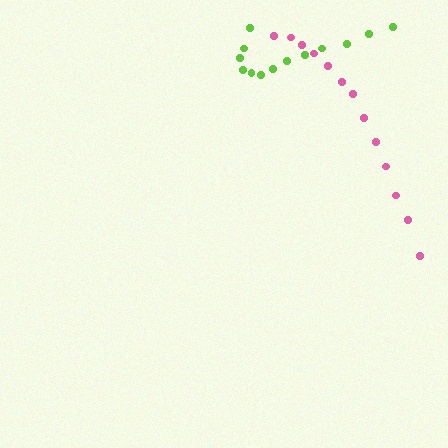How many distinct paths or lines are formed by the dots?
There are 2 distinct paths.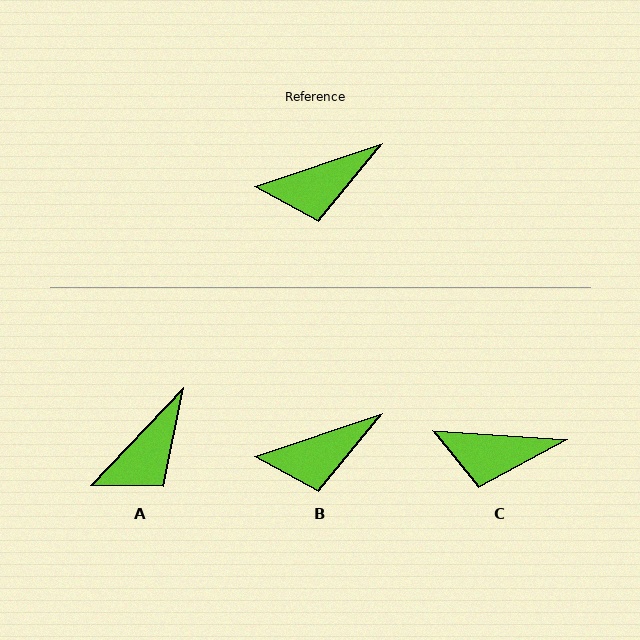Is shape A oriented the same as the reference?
No, it is off by about 28 degrees.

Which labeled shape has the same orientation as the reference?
B.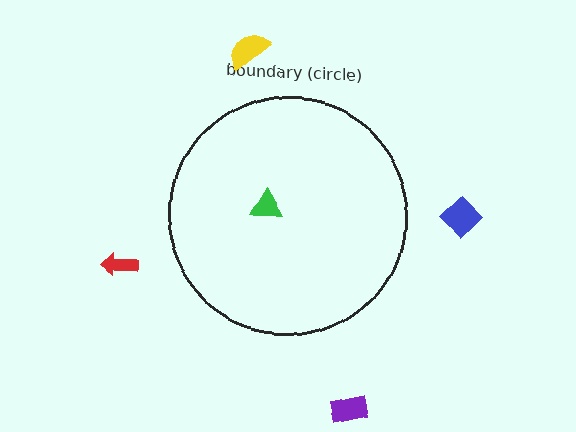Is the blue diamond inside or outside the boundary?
Outside.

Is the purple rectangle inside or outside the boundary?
Outside.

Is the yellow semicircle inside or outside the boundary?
Outside.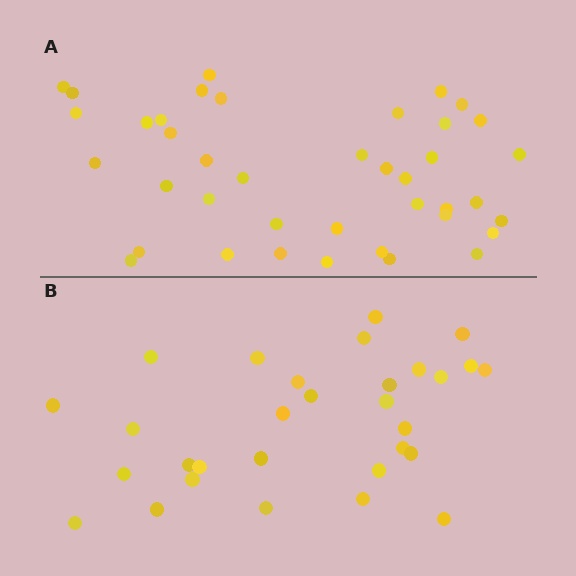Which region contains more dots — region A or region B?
Region A (the top region) has more dots.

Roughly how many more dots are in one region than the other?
Region A has roughly 10 or so more dots than region B.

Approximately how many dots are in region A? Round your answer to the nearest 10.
About 40 dots.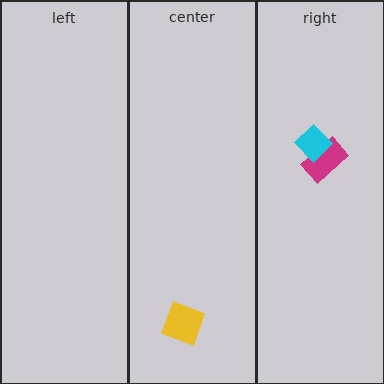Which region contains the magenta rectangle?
The right region.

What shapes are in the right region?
The magenta rectangle, the cyan diamond.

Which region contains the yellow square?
The center region.